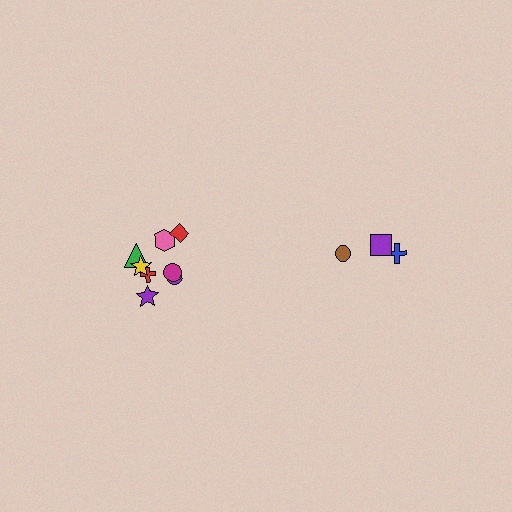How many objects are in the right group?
There are 3 objects.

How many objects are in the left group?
There are 8 objects.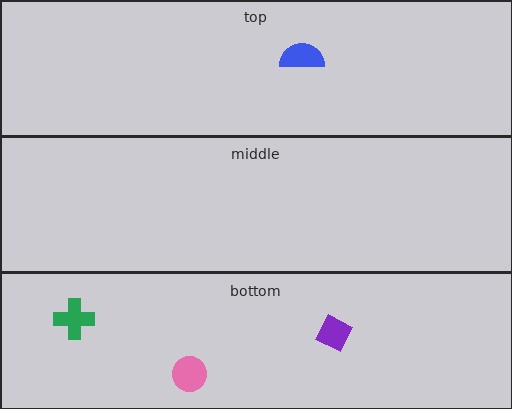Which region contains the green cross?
The bottom region.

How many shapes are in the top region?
1.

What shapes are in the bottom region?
The purple diamond, the green cross, the pink circle.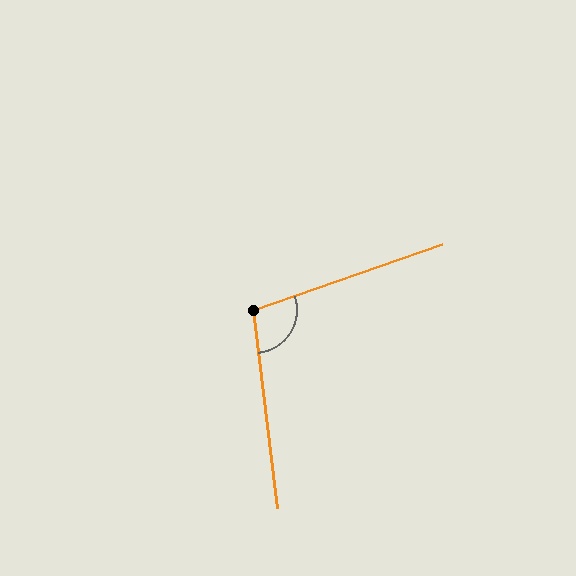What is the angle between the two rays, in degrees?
Approximately 102 degrees.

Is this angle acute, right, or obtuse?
It is obtuse.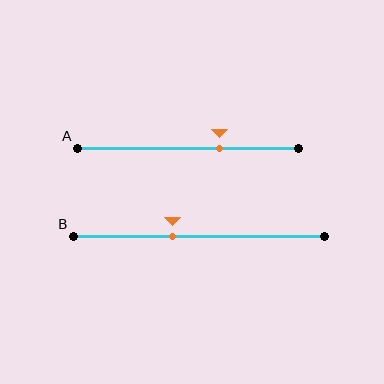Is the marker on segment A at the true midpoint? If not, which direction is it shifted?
No, the marker on segment A is shifted to the right by about 14% of the segment length.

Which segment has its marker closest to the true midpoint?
Segment B has its marker closest to the true midpoint.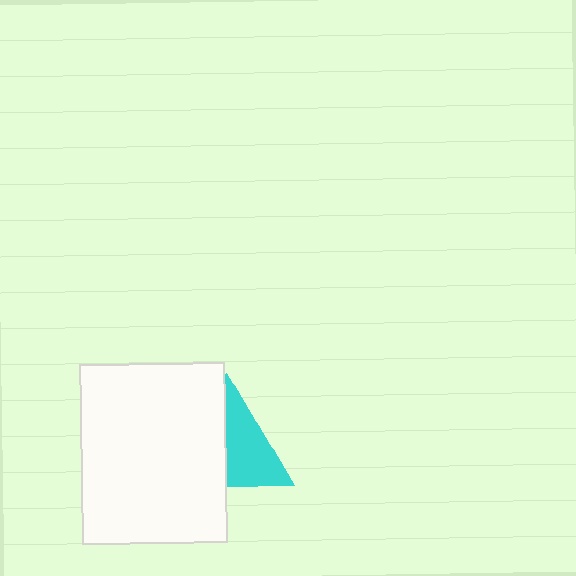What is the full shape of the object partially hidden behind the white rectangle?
The partially hidden object is a cyan triangle.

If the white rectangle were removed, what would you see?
You would see the complete cyan triangle.